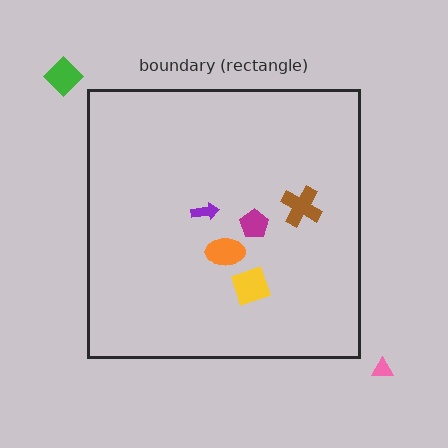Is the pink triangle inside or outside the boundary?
Outside.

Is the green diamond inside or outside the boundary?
Outside.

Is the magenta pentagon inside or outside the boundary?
Inside.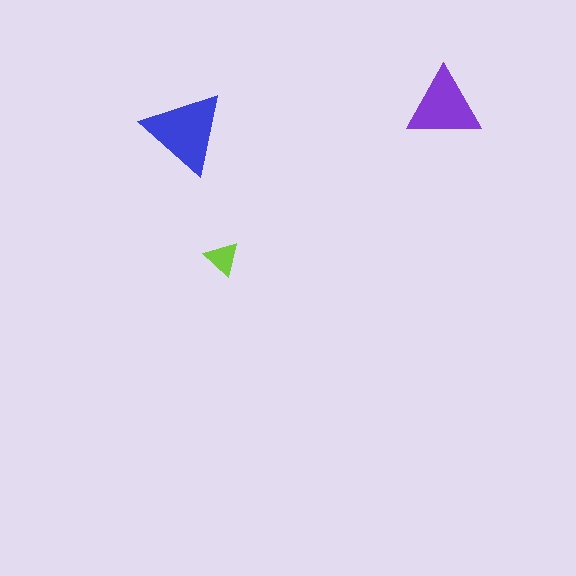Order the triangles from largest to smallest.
the blue one, the purple one, the lime one.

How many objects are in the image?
There are 3 objects in the image.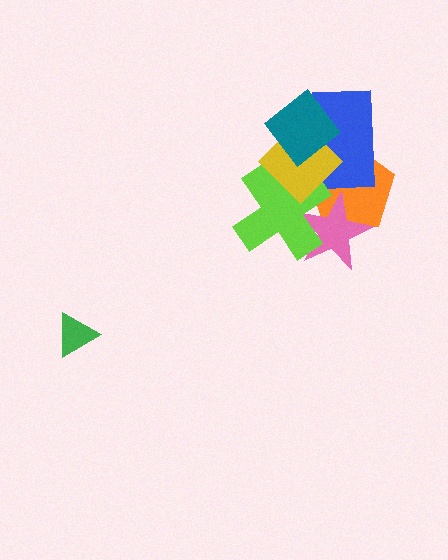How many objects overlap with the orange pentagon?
4 objects overlap with the orange pentagon.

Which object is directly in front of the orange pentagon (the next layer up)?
The blue rectangle is directly in front of the orange pentagon.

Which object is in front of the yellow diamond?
The teal diamond is in front of the yellow diamond.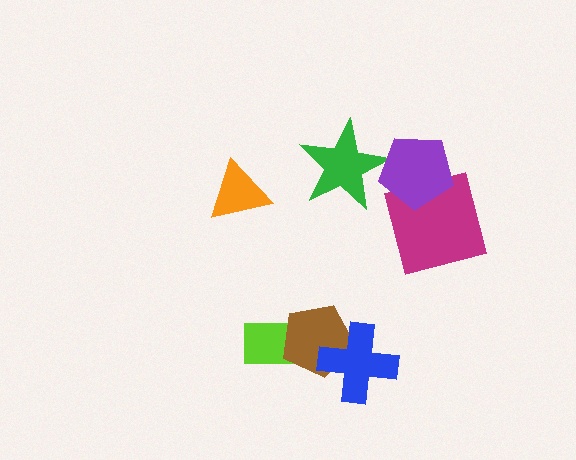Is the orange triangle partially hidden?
No, no other shape covers it.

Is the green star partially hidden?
Yes, it is partially covered by another shape.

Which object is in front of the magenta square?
The purple pentagon is in front of the magenta square.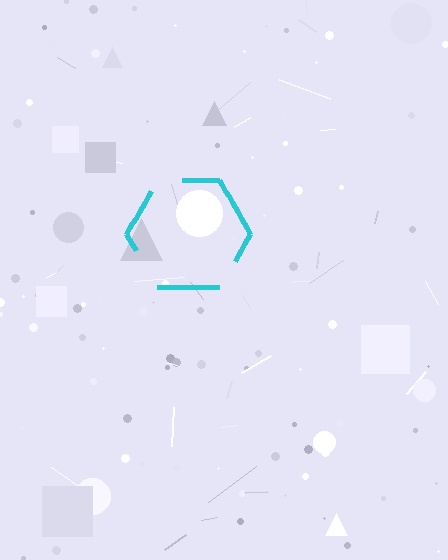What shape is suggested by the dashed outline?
The dashed outline suggests a hexagon.